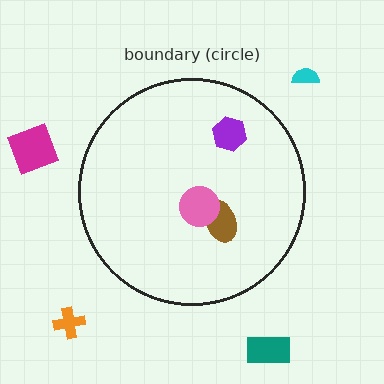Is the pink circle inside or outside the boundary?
Inside.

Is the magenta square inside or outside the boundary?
Outside.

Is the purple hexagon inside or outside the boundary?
Inside.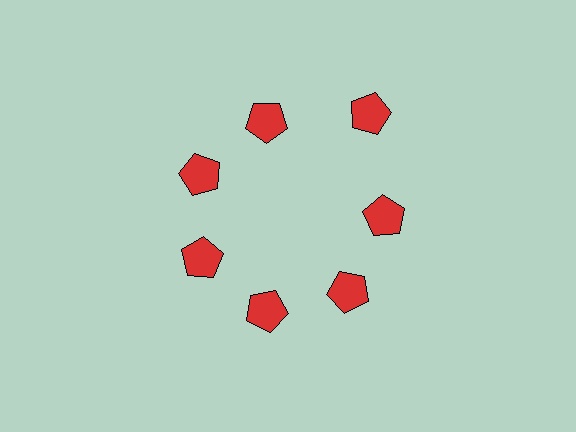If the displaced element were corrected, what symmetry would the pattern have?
It would have 7-fold rotational symmetry — the pattern would map onto itself every 51 degrees.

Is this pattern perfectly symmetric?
No. The 7 red pentagons are arranged in a ring, but one element near the 1 o'clock position is pushed outward from the center, breaking the 7-fold rotational symmetry.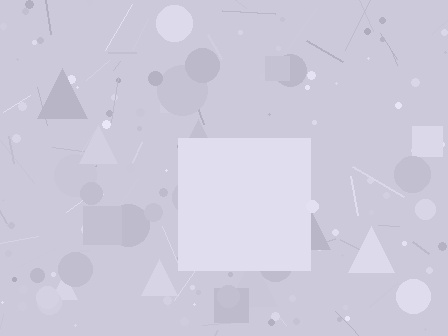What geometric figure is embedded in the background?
A square is embedded in the background.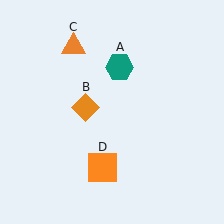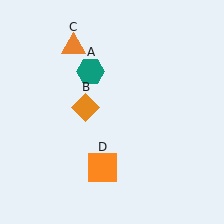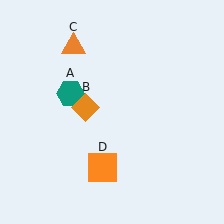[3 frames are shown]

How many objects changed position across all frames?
1 object changed position: teal hexagon (object A).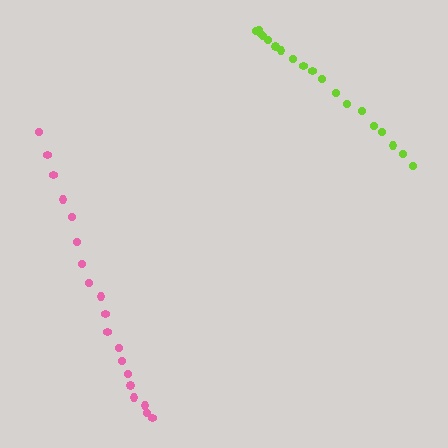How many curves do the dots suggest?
There are 2 distinct paths.